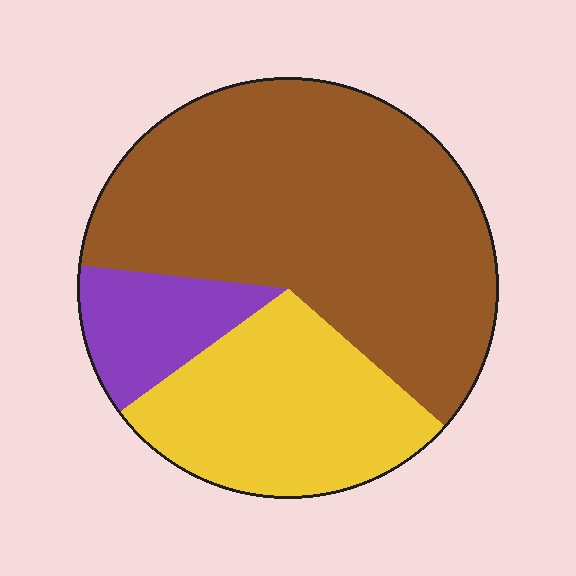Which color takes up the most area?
Brown, at roughly 60%.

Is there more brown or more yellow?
Brown.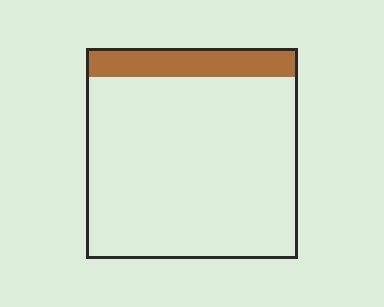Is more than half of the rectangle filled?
No.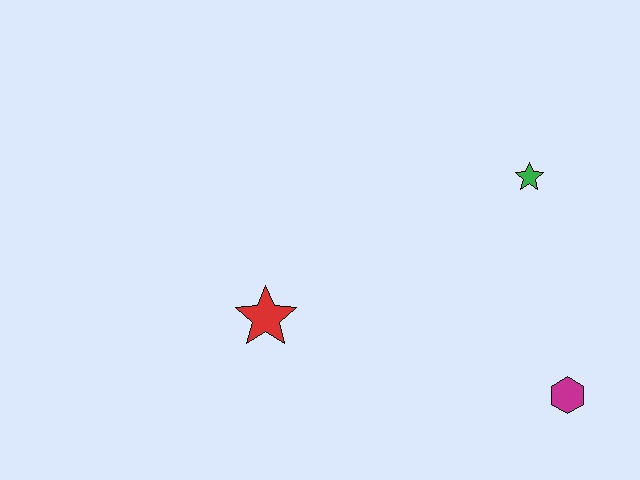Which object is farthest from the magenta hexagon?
The red star is farthest from the magenta hexagon.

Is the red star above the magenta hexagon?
Yes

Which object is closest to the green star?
The magenta hexagon is closest to the green star.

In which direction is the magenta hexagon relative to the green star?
The magenta hexagon is below the green star.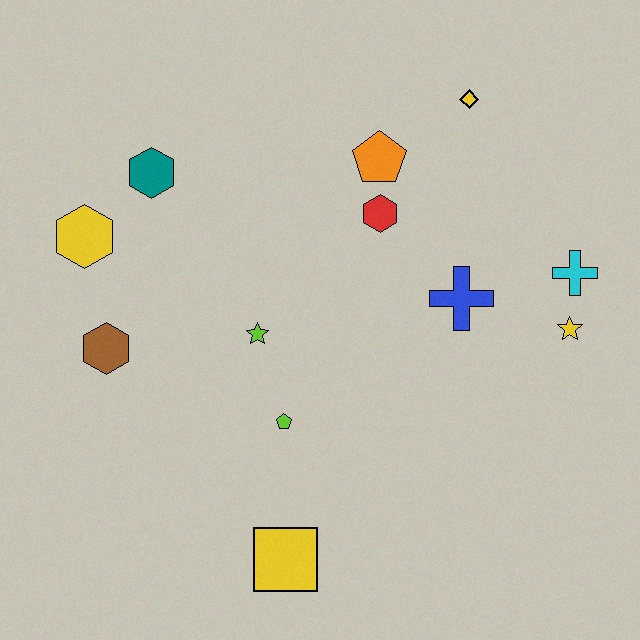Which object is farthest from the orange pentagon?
The yellow square is farthest from the orange pentagon.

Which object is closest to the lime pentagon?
The lime star is closest to the lime pentagon.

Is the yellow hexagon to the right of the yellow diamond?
No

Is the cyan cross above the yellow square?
Yes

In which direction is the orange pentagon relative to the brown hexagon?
The orange pentagon is to the right of the brown hexagon.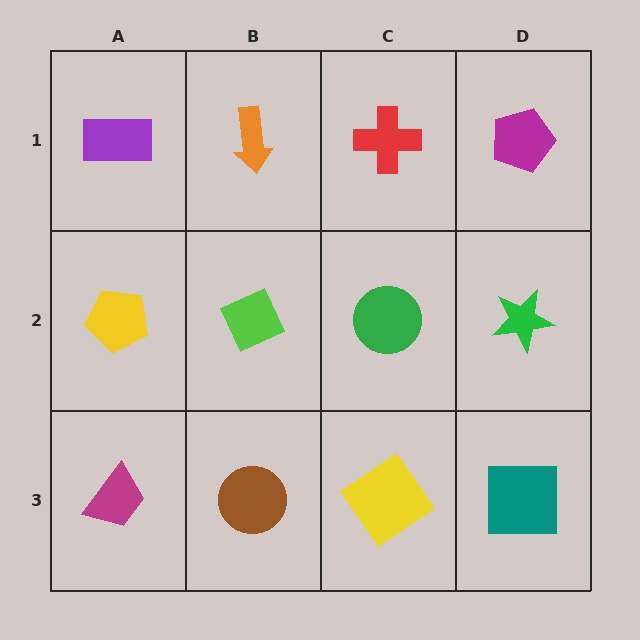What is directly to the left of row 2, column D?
A green circle.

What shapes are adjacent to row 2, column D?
A magenta pentagon (row 1, column D), a teal square (row 3, column D), a green circle (row 2, column C).